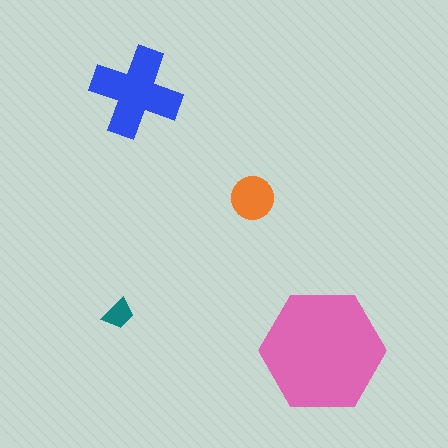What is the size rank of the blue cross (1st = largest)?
2nd.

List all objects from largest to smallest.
The pink hexagon, the blue cross, the orange circle, the teal trapezoid.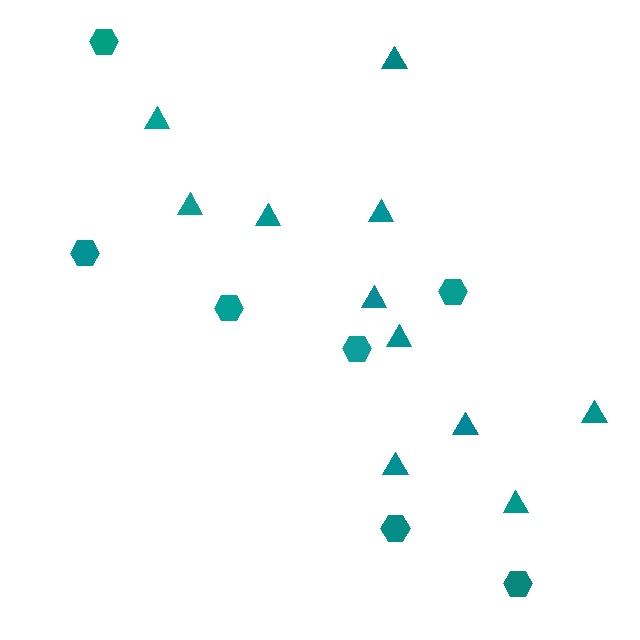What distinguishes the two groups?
There are 2 groups: one group of hexagons (7) and one group of triangles (11).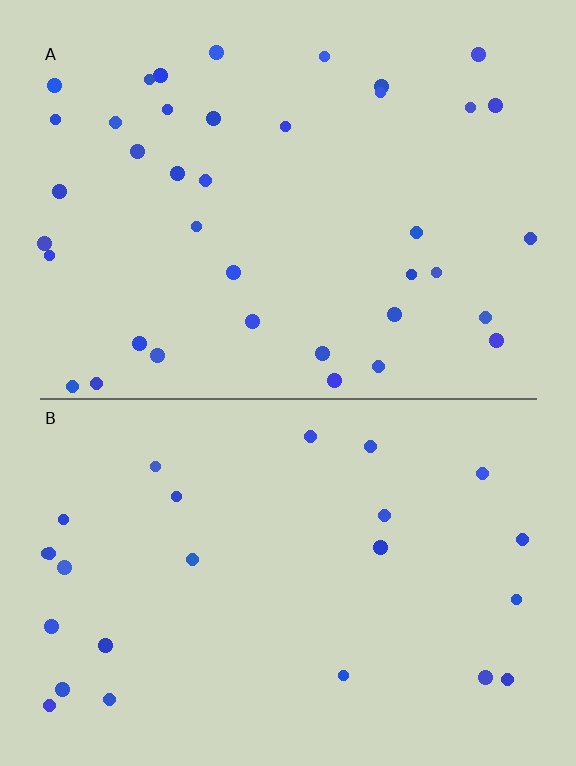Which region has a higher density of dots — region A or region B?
A (the top).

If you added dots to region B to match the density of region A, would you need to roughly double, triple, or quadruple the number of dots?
Approximately double.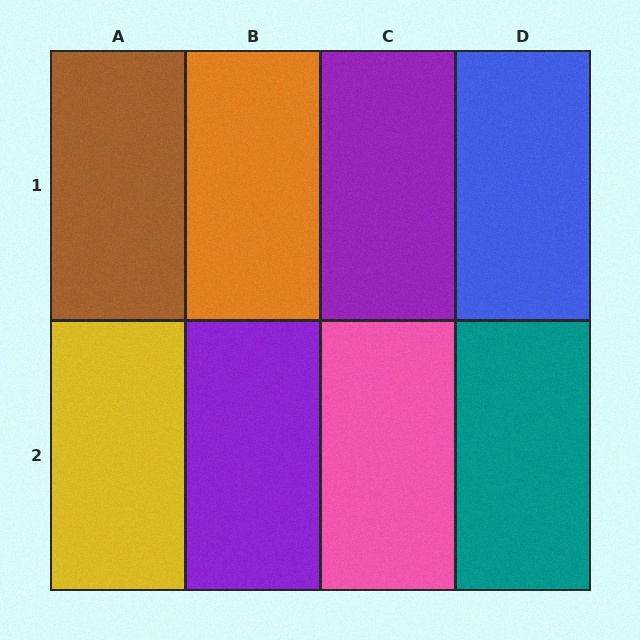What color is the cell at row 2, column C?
Pink.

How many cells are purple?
2 cells are purple.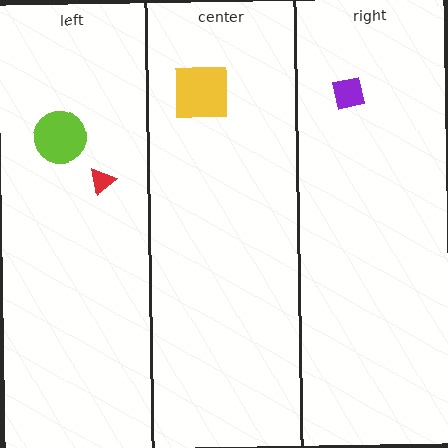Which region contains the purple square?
The right region.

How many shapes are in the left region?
2.